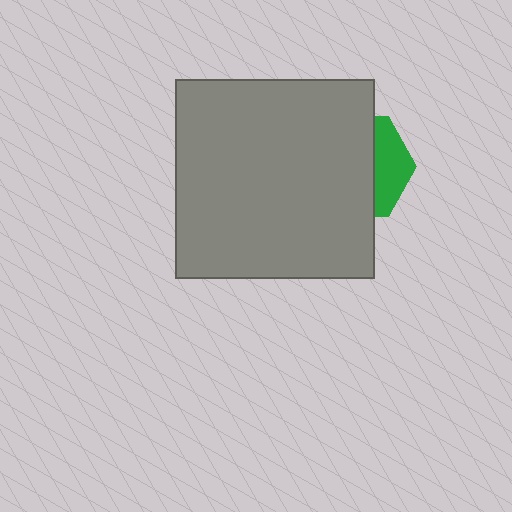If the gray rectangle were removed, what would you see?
You would see the complete green hexagon.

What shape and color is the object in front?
The object in front is a gray rectangle.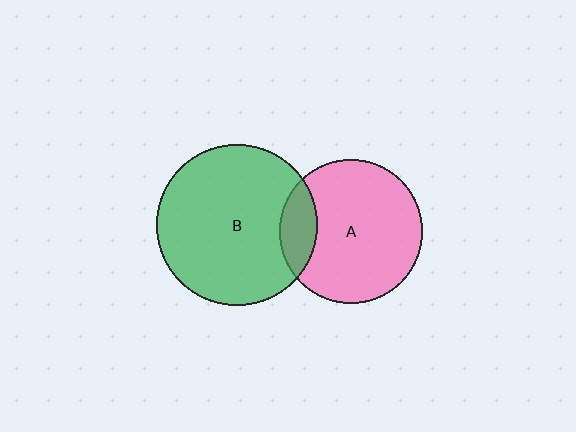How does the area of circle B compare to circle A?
Approximately 1.3 times.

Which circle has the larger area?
Circle B (green).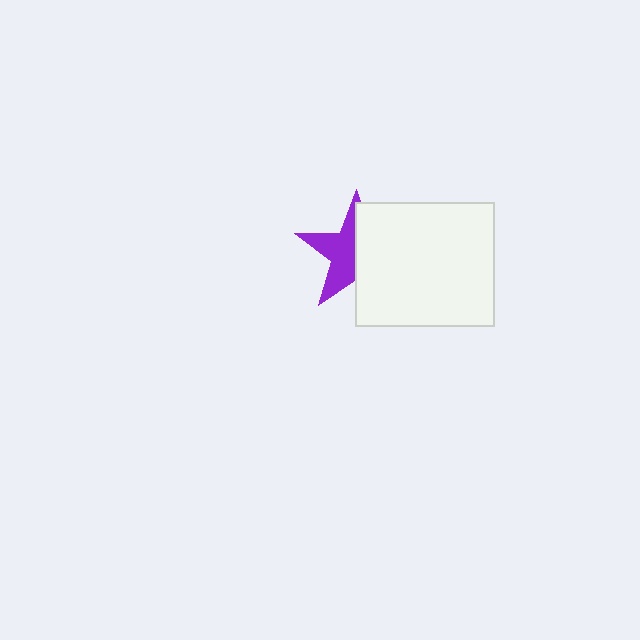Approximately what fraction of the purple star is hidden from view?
Roughly 50% of the purple star is hidden behind the white rectangle.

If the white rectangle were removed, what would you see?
You would see the complete purple star.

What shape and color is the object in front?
The object in front is a white rectangle.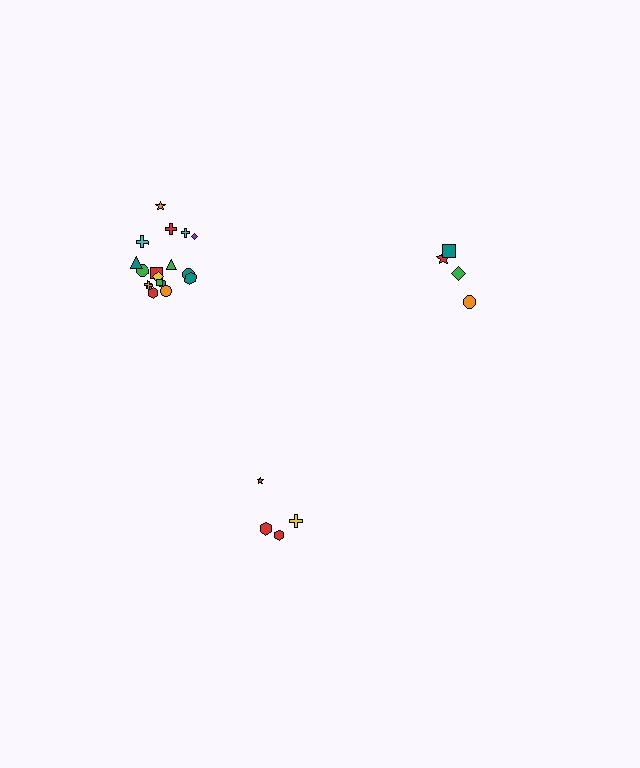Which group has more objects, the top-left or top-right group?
The top-left group.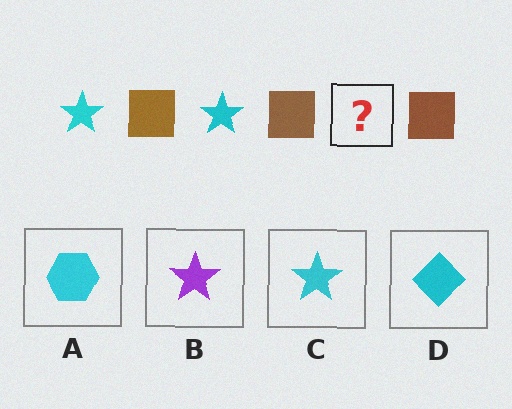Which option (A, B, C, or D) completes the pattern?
C.